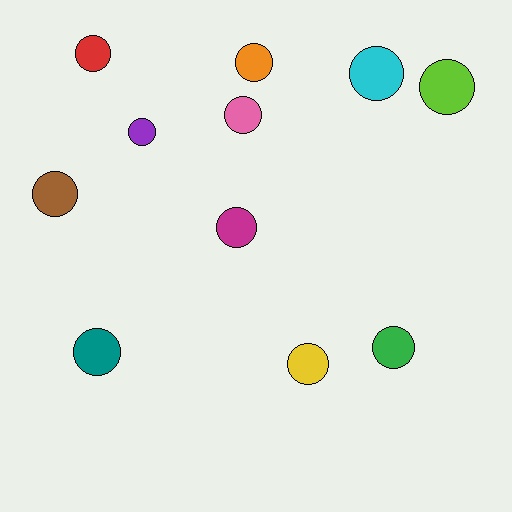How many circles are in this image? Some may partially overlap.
There are 11 circles.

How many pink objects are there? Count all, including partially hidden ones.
There is 1 pink object.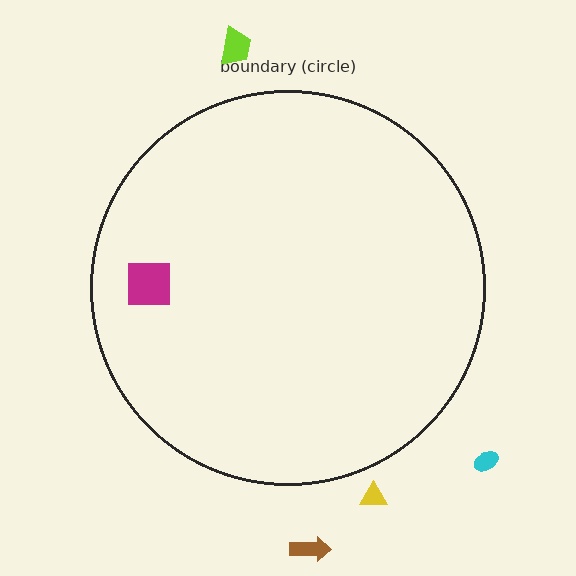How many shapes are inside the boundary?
1 inside, 4 outside.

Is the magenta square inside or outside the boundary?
Inside.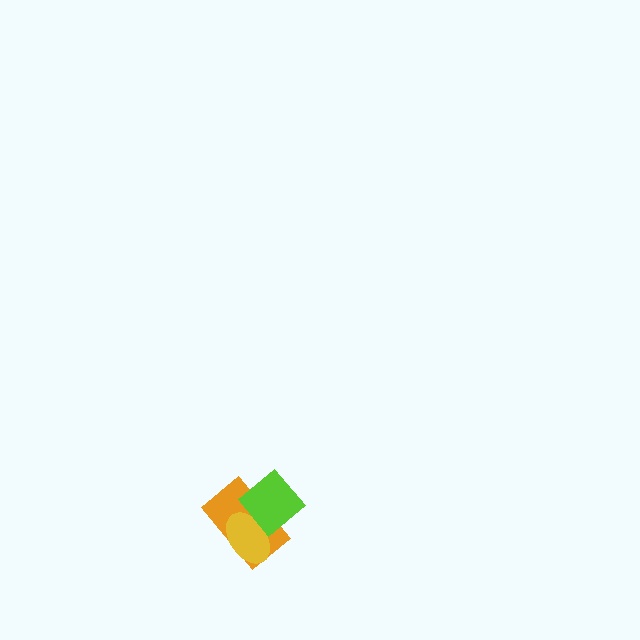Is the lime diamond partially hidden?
No, no other shape covers it.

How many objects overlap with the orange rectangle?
2 objects overlap with the orange rectangle.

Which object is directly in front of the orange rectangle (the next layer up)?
The yellow ellipse is directly in front of the orange rectangle.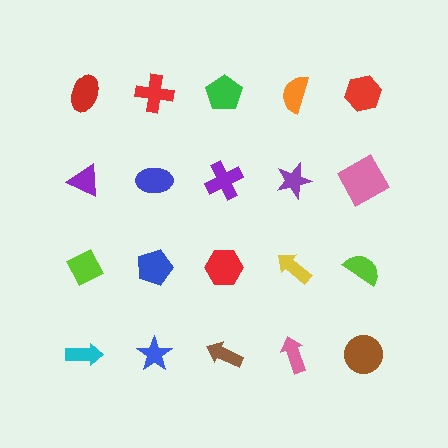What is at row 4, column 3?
A brown arrow.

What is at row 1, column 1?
A red ellipse.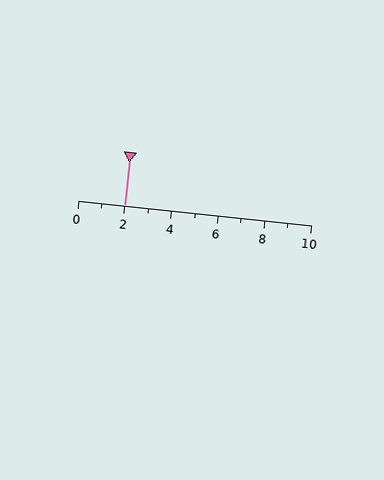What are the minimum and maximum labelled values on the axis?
The axis runs from 0 to 10.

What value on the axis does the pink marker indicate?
The marker indicates approximately 2.